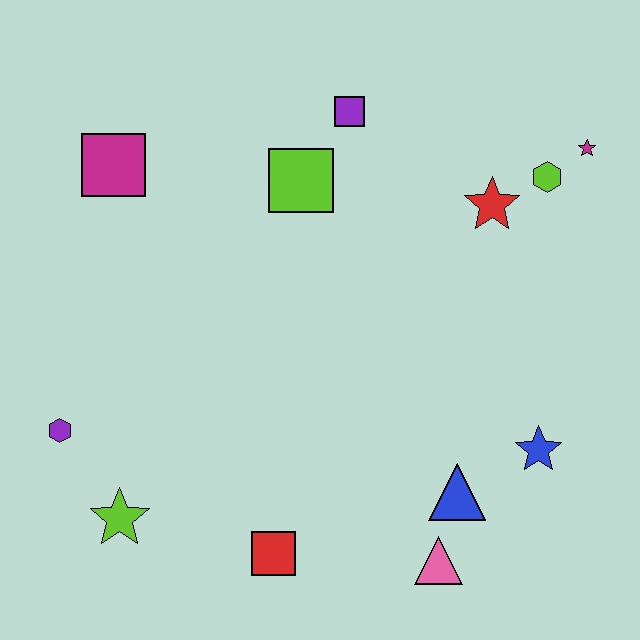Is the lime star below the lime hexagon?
Yes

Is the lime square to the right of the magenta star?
No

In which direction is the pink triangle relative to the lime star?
The pink triangle is to the right of the lime star.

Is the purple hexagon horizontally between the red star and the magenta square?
No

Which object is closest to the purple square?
The lime square is closest to the purple square.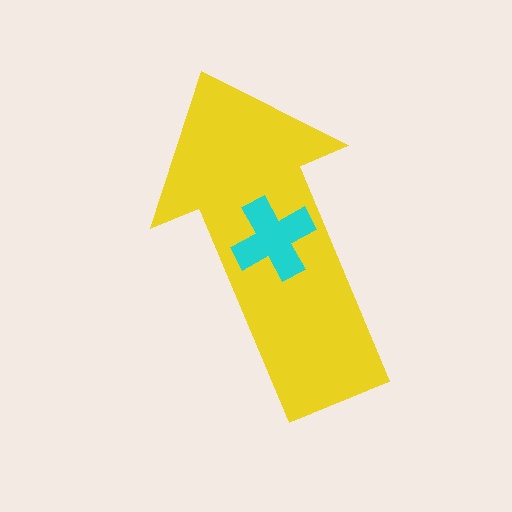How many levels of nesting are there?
2.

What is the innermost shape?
The cyan cross.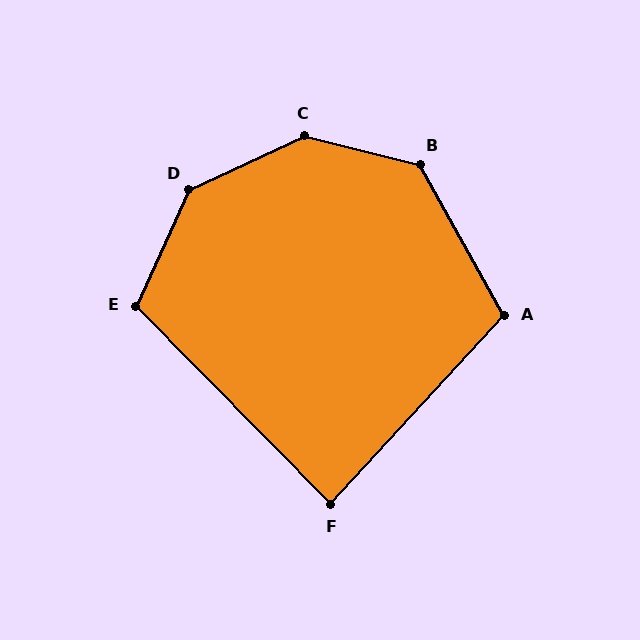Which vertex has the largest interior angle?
C, at approximately 141 degrees.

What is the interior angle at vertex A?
Approximately 108 degrees (obtuse).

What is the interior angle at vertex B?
Approximately 133 degrees (obtuse).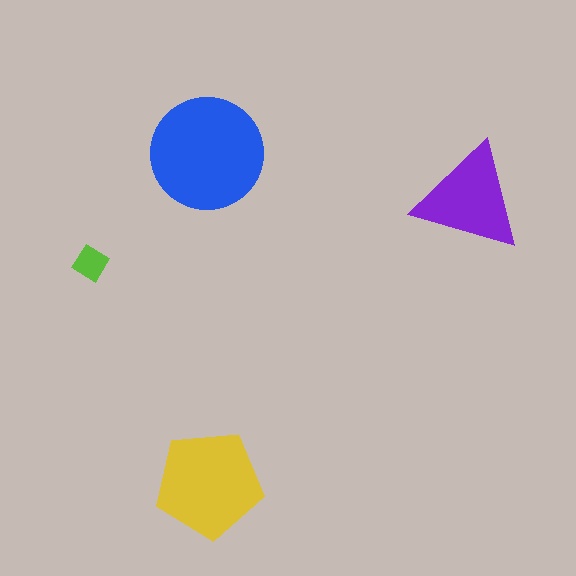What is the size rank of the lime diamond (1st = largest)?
4th.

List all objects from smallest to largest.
The lime diamond, the purple triangle, the yellow pentagon, the blue circle.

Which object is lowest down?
The yellow pentagon is bottommost.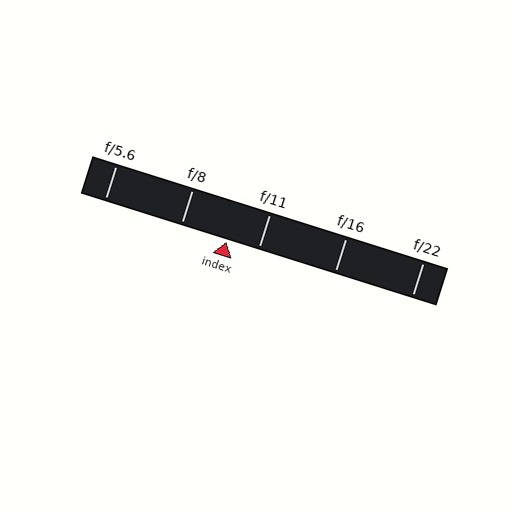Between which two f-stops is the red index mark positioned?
The index mark is between f/8 and f/11.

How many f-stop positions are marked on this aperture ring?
There are 5 f-stop positions marked.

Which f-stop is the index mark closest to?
The index mark is closest to f/11.